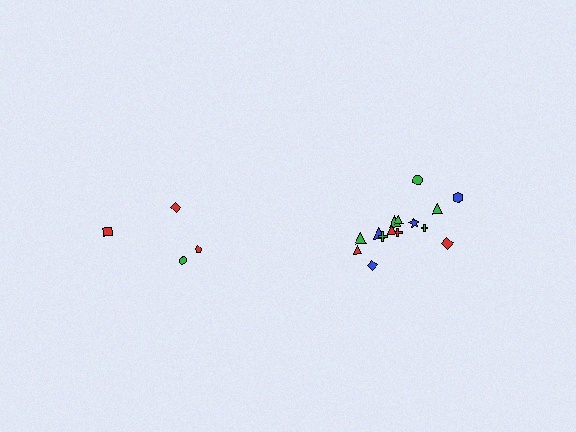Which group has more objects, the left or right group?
The right group.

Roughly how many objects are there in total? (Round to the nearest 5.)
Roughly 20 objects in total.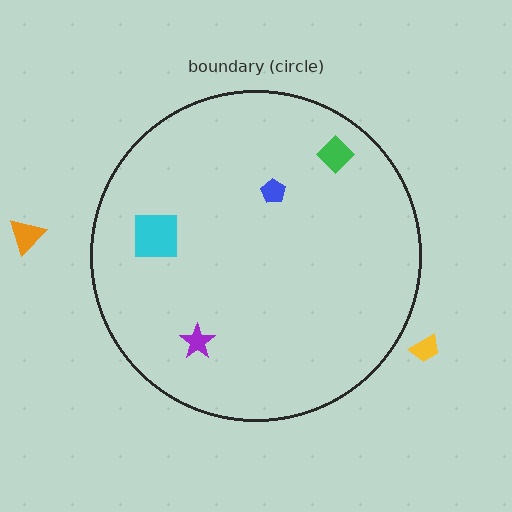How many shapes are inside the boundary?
4 inside, 2 outside.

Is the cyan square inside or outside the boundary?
Inside.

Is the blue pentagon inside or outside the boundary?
Inside.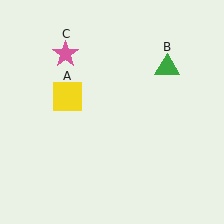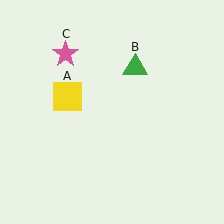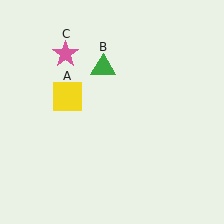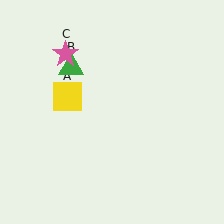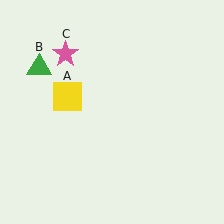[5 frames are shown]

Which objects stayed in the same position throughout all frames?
Yellow square (object A) and pink star (object C) remained stationary.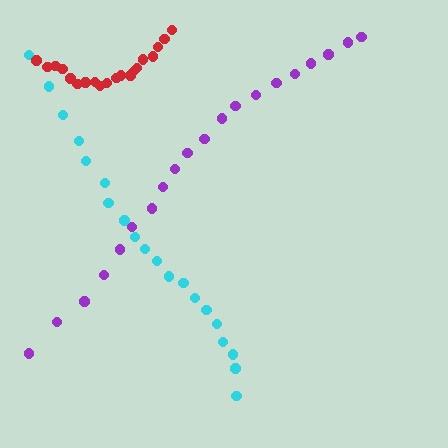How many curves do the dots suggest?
There are 3 distinct paths.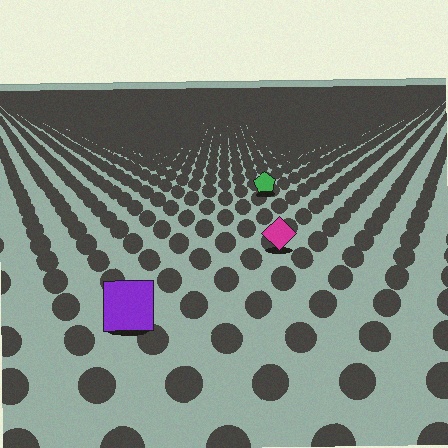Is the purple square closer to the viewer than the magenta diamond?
Yes. The purple square is closer — you can tell from the texture gradient: the ground texture is coarser near it.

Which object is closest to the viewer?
The purple square is closest. The texture marks near it are larger and more spread out.